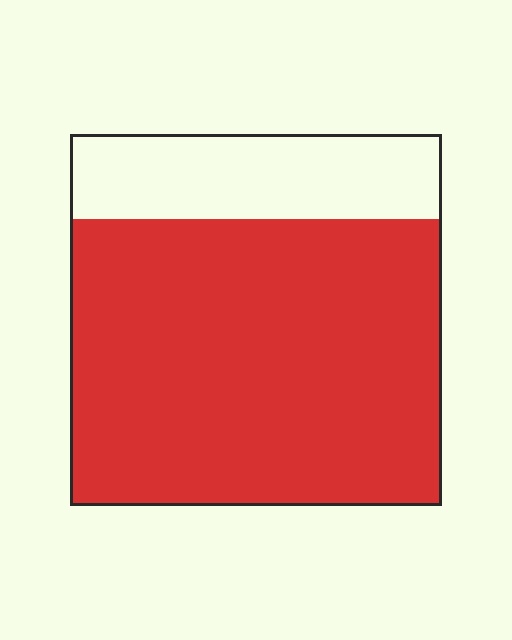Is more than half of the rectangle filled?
Yes.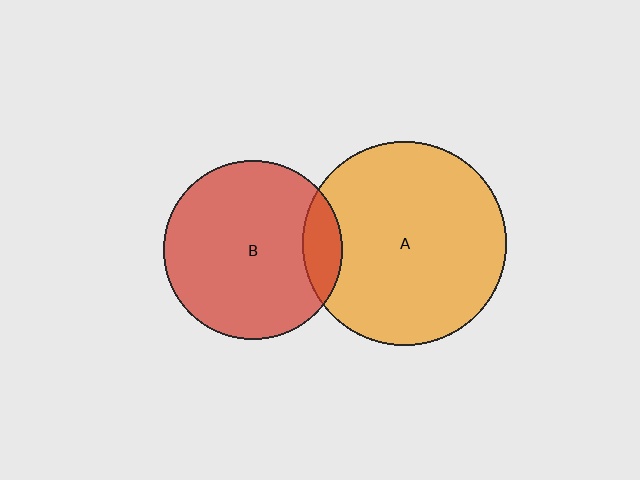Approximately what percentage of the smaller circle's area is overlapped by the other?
Approximately 15%.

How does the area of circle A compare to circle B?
Approximately 1.3 times.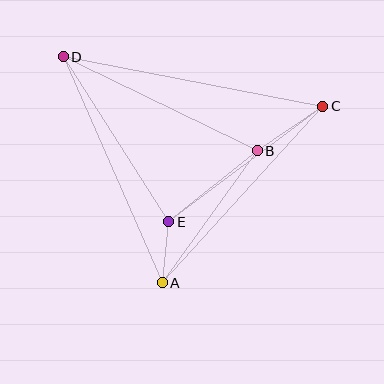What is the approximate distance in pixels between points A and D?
The distance between A and D is approximately 246 pixels.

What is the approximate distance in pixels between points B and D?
The distance between B and D is approximately 216 pixels.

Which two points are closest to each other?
Points A and E are closest to each other.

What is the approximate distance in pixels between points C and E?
The distance between C and E is approximately 193 pixels.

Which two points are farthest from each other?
Points C and D are farthest from each other.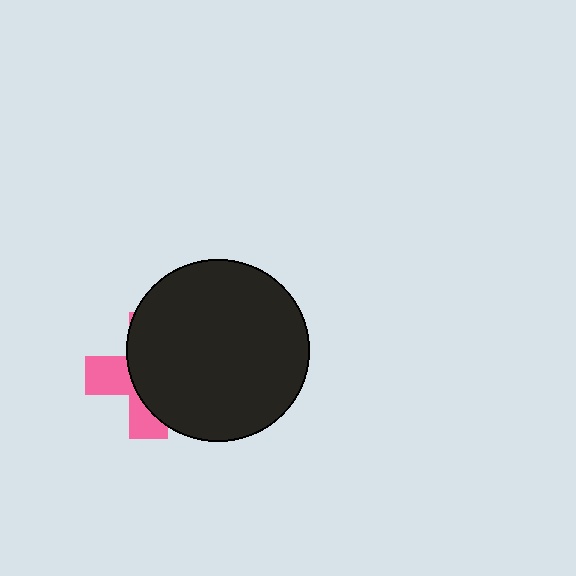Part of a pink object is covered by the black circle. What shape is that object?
It is a cross.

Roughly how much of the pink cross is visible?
A small part of it is visible (roughly 35%).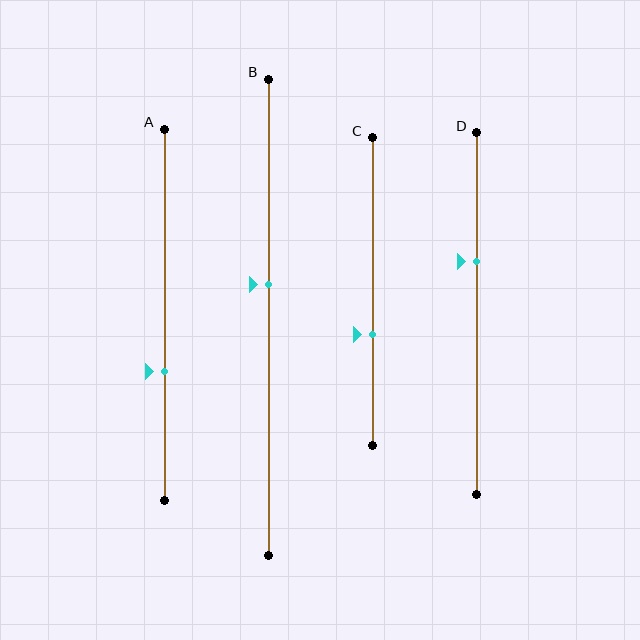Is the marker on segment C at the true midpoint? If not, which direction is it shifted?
No, the marker on segment C is shifted downward by about 14% of the segment length.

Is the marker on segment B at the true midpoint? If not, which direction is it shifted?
No, the marker on segment B is shifted upward by about 7% of the segment length.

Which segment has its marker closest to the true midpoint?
Segment B has its marker closest to the true midpoint.